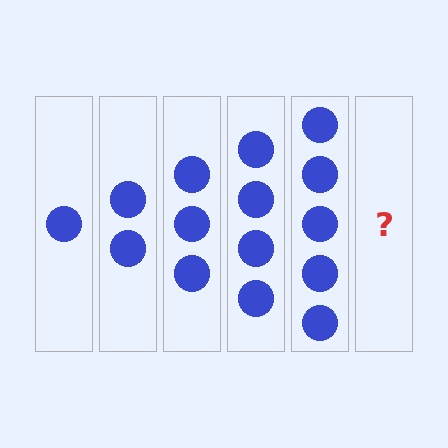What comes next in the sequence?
The next element should be 6 circles.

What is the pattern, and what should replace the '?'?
The pattern is that each step adds one more circle. The '?' should be 6 circles.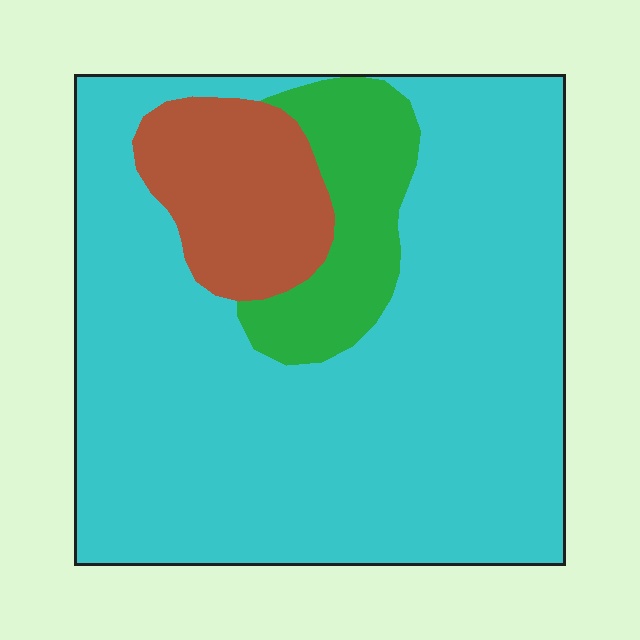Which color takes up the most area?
Cyan, at roughly 75%.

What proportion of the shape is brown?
Brown covers 13% of the shape.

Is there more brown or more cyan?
Cyan.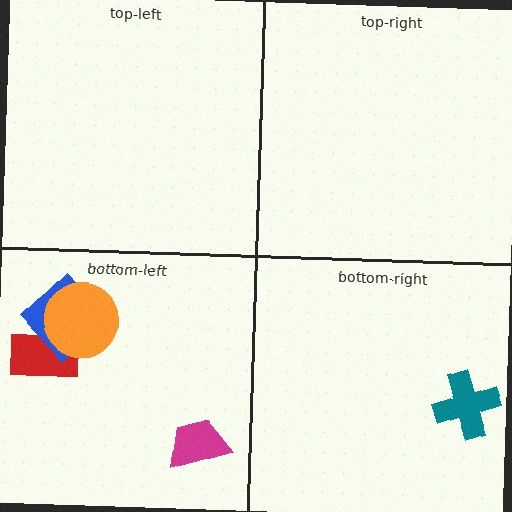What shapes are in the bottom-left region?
The red rectangle, the magenta trapezoid, the blue diamond, the orange circle.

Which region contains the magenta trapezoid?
The bottom-left region.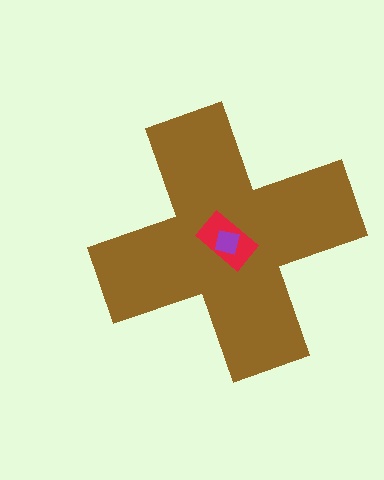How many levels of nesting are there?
3.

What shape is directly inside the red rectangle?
The purple square.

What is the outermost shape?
The brown cross.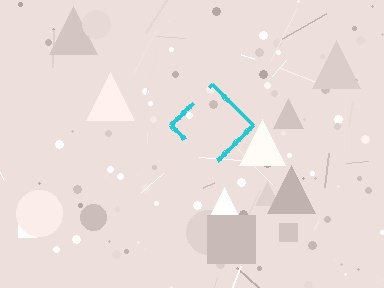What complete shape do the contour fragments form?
The contour fragments form a diamond.